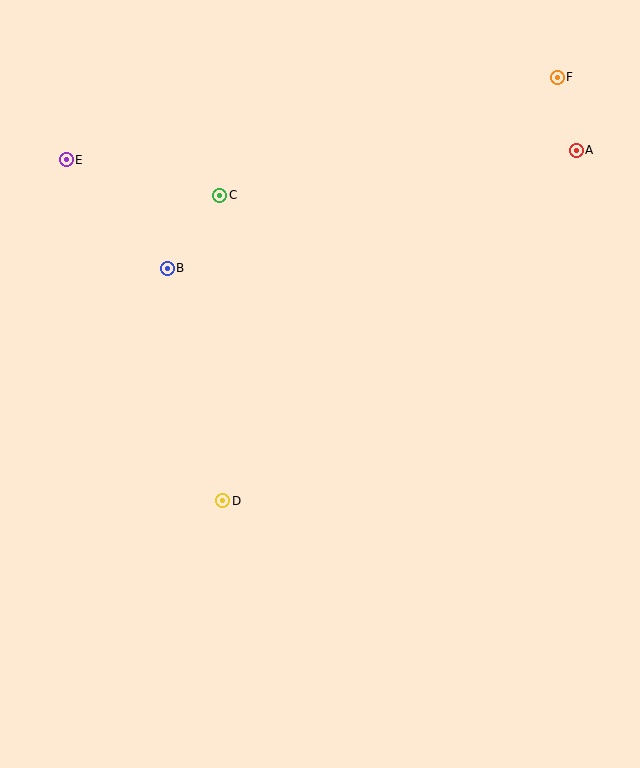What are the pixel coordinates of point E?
Point E is at (66, 160).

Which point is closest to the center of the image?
Point D at (223, 501) is closest to the center.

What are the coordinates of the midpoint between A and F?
The midpoint between A and F is at (567, 114).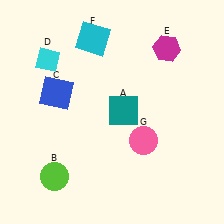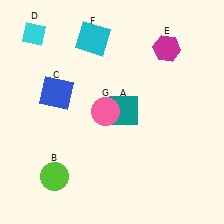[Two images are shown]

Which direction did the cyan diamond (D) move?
The cyan diamond (D) moved up.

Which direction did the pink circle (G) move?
The pink circle (G) moved left.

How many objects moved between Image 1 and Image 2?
2 objects moved between the two images.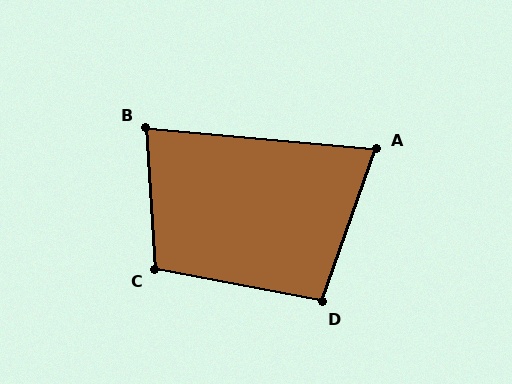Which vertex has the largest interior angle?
C, at approximately 104 degrees.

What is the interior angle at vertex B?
Approximately 81 degrees (acute).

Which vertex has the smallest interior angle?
A, at approximately 76 degrees.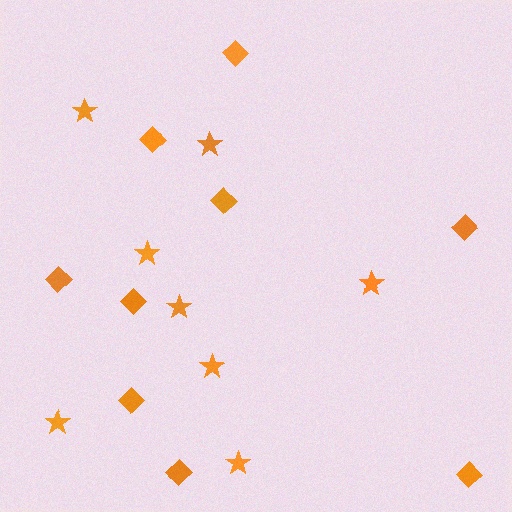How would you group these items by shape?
There are 2 groups: one group of stars (8) and one group of diamonds (9).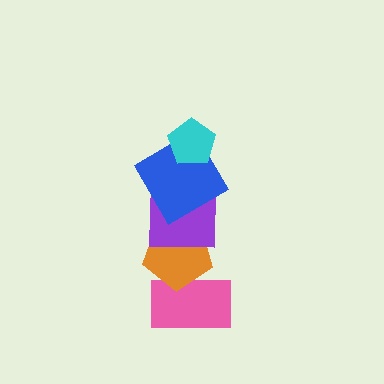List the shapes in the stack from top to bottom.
From top to bottom: the cyan pentagon, the blue diamond, the purple square, the orange pentagon, the pink rectangle.